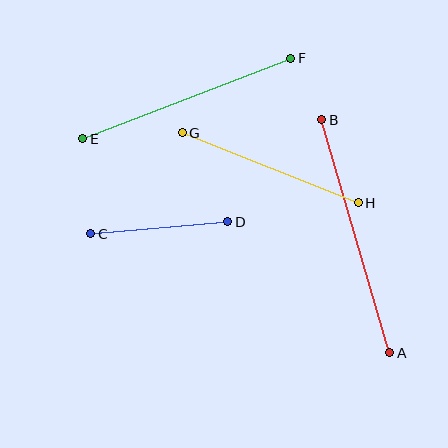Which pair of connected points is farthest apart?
Points A and B are farthest apart.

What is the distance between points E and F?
The distance is approximately 223 pixels.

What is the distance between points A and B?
The distance is approximately 243 pixels.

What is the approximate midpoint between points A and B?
The midpoint is at approximately (356, 236) pixels.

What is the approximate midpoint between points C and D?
The midpoint is at approximately (159, 228) pixels.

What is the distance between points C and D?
The distance is approximately 137 pixels.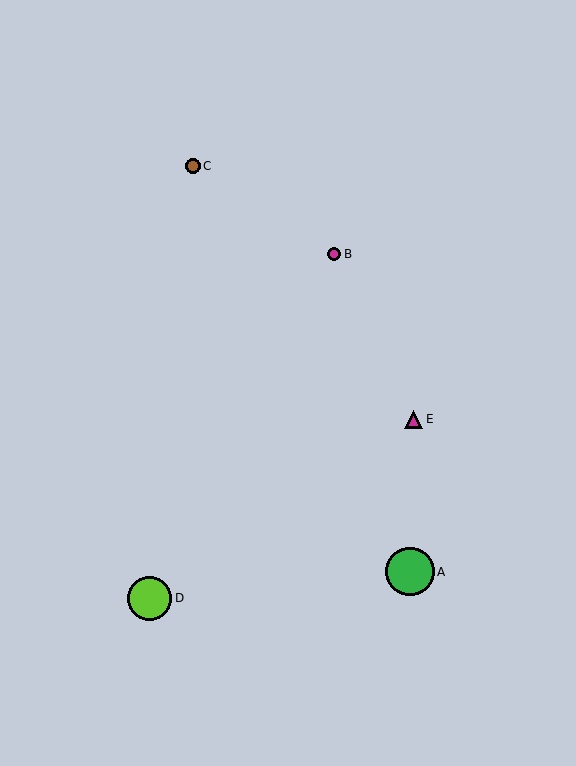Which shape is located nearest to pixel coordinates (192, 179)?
The brown circle (labeled C) at (193, 166) is nearest to that location.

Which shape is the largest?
The green circle (labeled A) is the largest.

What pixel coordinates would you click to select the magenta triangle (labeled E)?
Click at (414, 419) to select the magenta triangle E.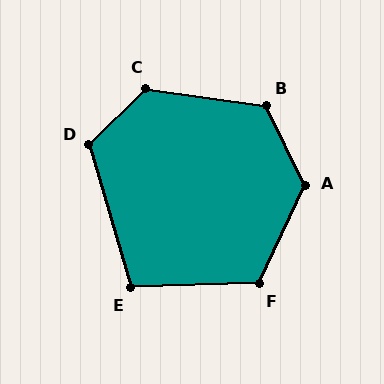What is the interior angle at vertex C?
Approximately 127 degrees (obtuse).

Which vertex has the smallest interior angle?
E, at approximately 105 degrees.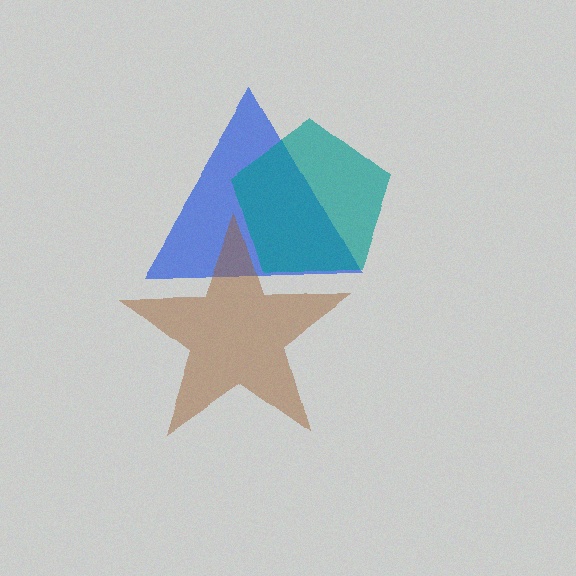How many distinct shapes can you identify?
There are 3 distinct shapes: a blue triangle, a teal pentagon, a brown star.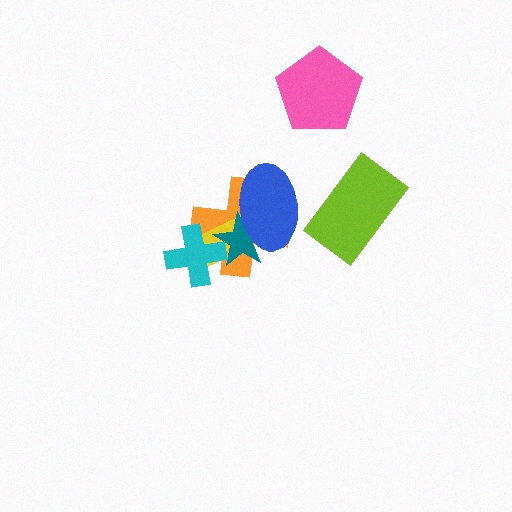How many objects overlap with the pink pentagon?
0 objects overlap with the pink pentagon.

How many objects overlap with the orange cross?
4 objects overlap with the orange cross.